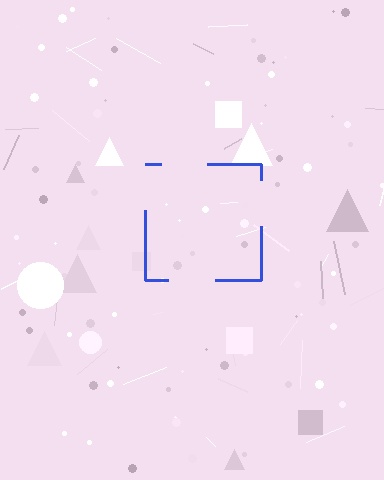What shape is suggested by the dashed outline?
The dashed outline suggests a square.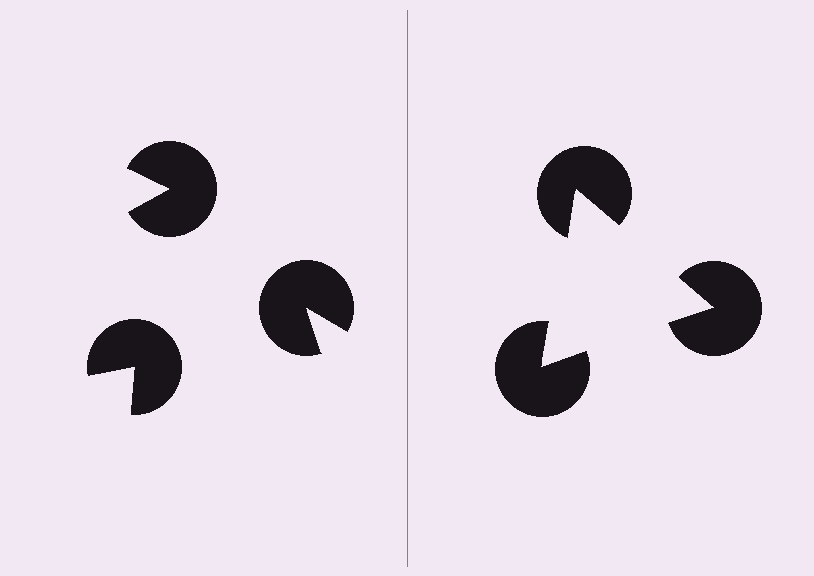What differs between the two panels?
The pac-man discs are positioned identically on both sides; only the wedge orientations differ. On the right they align to a triangle; on the left they are misaligned.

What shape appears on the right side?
An illusory triangle.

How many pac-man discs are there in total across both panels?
6 — 3 on each side.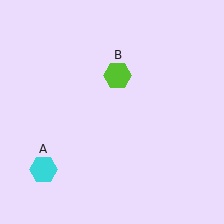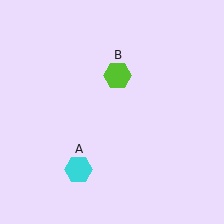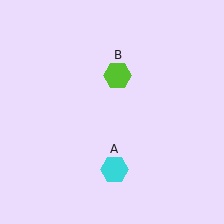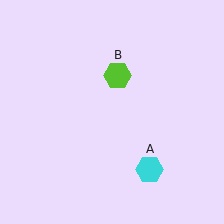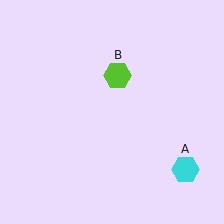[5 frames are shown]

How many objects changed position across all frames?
1 object changed position: cyan hexagon (object A).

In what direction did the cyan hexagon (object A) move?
The cyan hexagon (object A) moved right.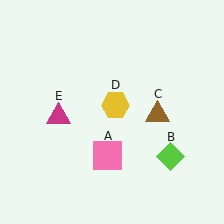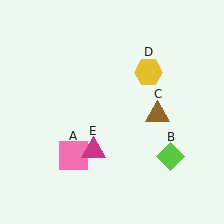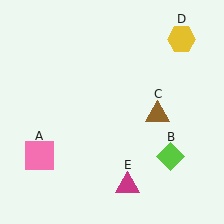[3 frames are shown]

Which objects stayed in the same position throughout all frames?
Lime diamond (object B) and brown triangle (object C) remained stationary.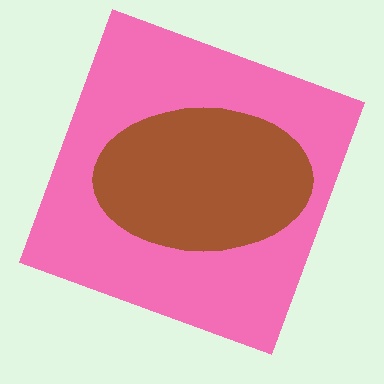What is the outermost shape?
The pink square.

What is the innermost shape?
The brown ellipse.